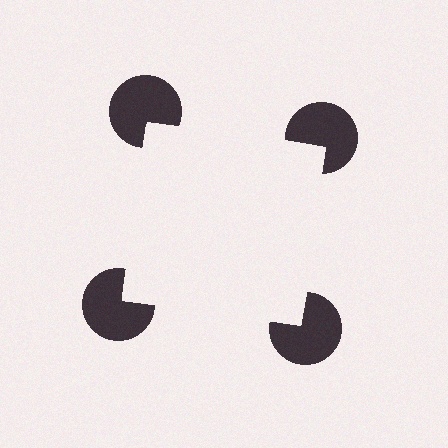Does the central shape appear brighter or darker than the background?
It typically appears slightly brighter than the background, even though no actual brightness change is drawn.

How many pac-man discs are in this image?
There are 4 — one at each vertex of the illusory square.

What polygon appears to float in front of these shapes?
An illusory square — its edges are inferred from the aligned wedge cuts in the pac-man discs, not physically drawn.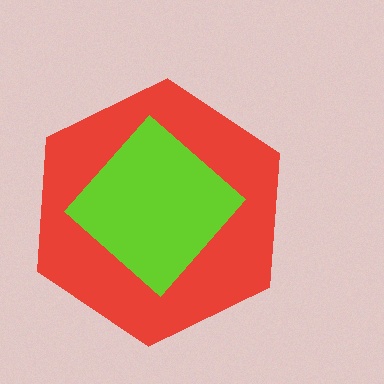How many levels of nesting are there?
2.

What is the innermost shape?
The lime diamond.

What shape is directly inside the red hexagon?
The lime diamond.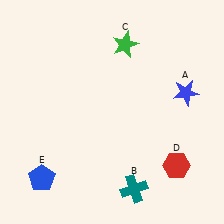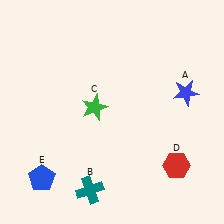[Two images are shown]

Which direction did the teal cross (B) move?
The teal cross (B) moved left.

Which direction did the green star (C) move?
The green star (C) moved down.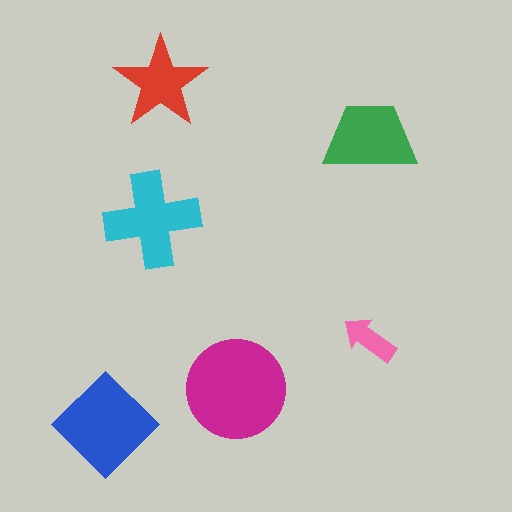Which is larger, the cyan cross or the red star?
The cyan cross.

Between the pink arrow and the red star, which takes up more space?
The red star.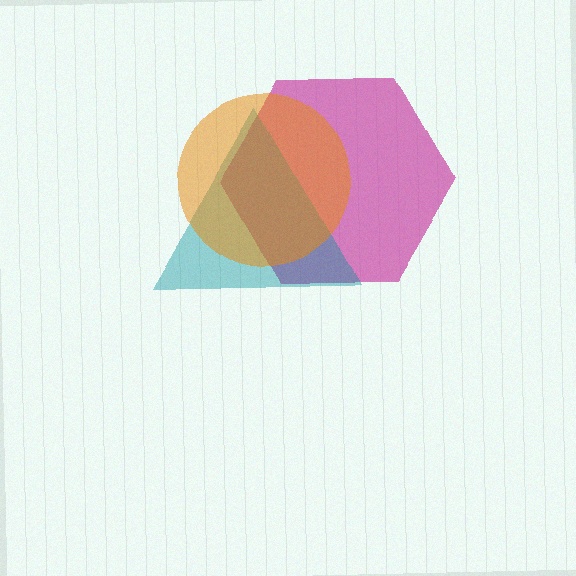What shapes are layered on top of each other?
The layered shapes are: a magenta hexagon, a teal triangle, an orange circle.